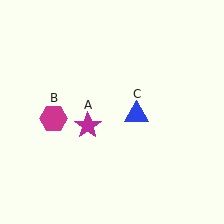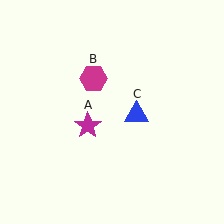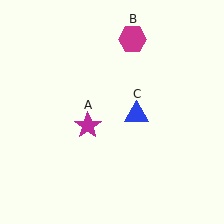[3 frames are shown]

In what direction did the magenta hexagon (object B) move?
The magenta hexagon (object B) moved up and to the right.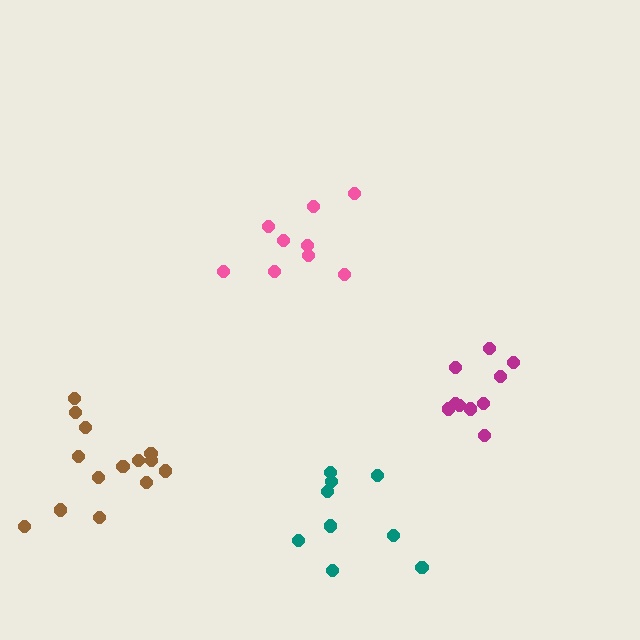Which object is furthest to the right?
The magenta cluster is rightmost.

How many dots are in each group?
Group 1: 9 dots, Group 2: 9 dots, Group 3: 10 dots, Group 4: 14 dots (42 total).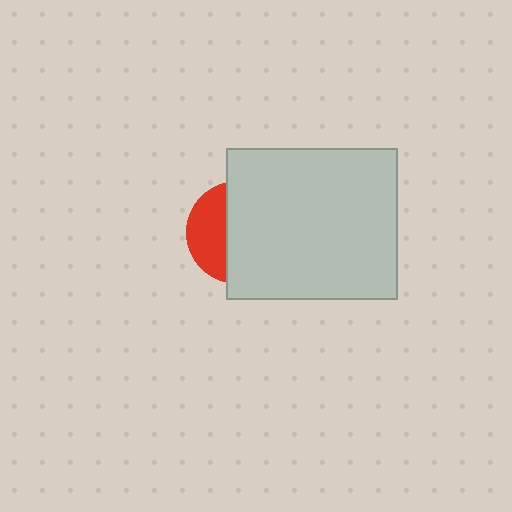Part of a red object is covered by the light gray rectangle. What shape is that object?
It is a circle.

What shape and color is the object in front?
The object in front is a light gray rectangle.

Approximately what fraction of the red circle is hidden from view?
Roughly 65% of the red circle is hidden behind the light gray rectangle.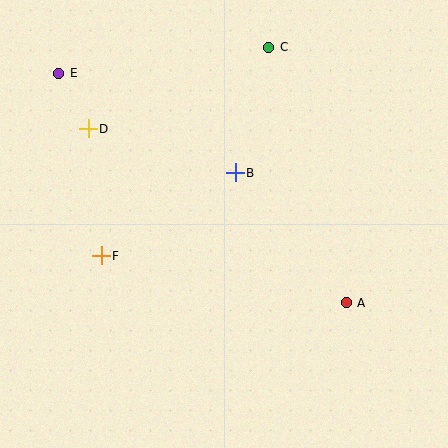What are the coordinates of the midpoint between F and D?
The midpoint between F and D is at (95, 192).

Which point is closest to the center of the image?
Point B at (235, 173) is closest to the center.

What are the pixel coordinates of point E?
Point E is at (59, 73).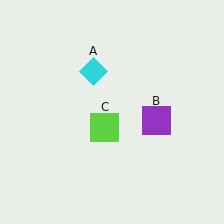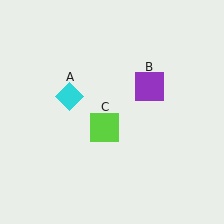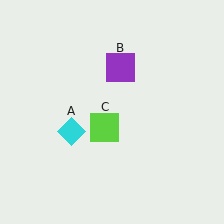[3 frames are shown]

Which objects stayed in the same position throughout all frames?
Lime square (object C) remained stationary.